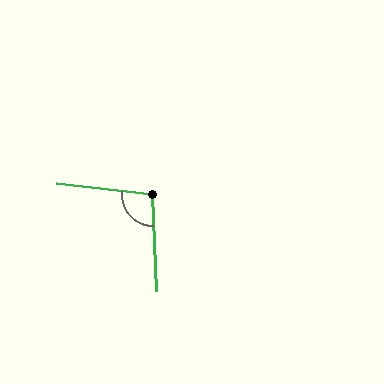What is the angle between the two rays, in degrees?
Approximately 99 degrees.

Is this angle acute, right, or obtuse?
It is obtuse.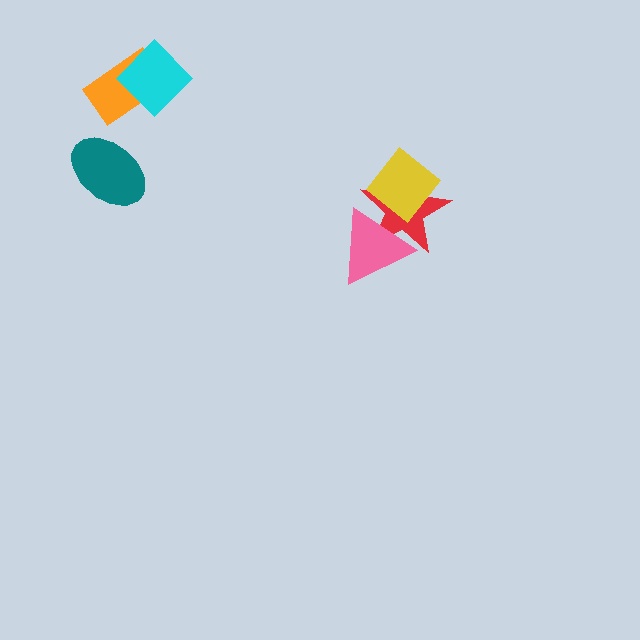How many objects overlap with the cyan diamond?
1 object overlaps with the cyan diamond.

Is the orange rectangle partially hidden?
Yes, it is partially covered by another shape.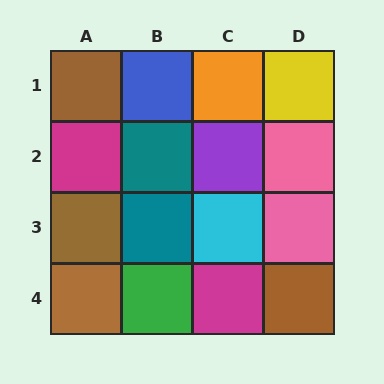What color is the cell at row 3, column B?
Teal.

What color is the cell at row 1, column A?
Brown.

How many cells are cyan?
1 cell is cyan.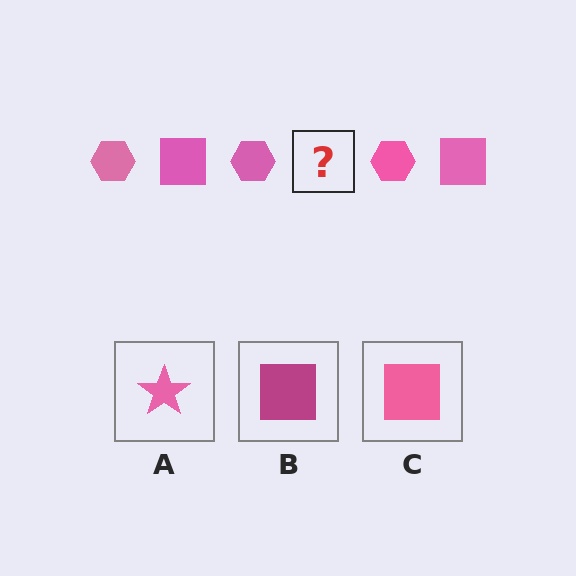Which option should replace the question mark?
Option C.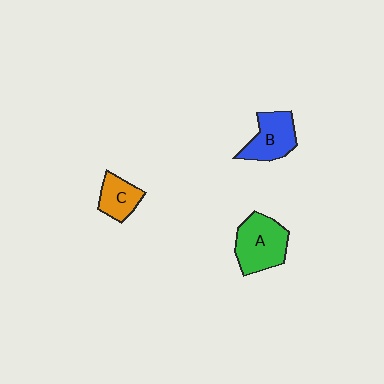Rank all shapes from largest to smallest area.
From largest to smallest: A (green), B (blue), C (orange).